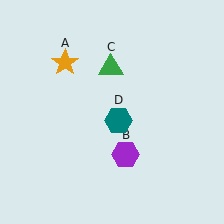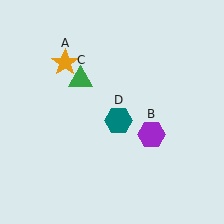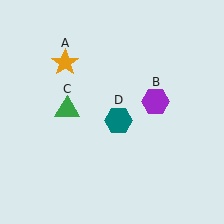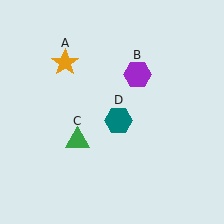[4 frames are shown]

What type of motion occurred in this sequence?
The purple hexagon (object B), green triangle (object C) rotated counterclockwise around the center of the scene.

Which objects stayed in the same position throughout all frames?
Orange star (object A) and teal hexagon (object D) remained stationary.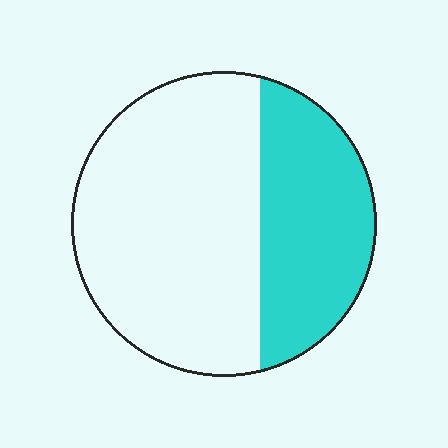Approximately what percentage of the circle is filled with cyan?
Approximately 35%.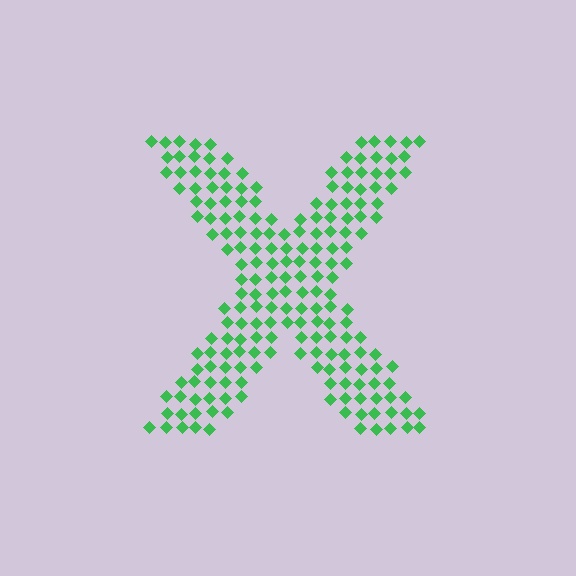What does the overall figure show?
The overall figure shows the letter X.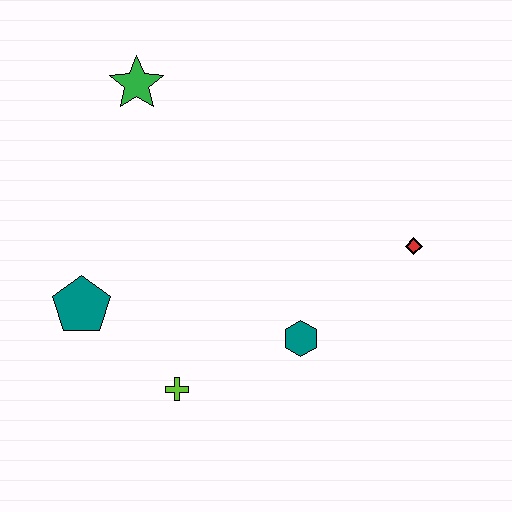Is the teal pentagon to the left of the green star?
Yes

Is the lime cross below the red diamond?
Yes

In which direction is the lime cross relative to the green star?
The lime cross is below the green star.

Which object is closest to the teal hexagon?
The lime cross is closest to the teal hexagon.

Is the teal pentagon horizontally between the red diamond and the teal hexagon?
No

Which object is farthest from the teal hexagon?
The green star is farthest from the teal hexagon.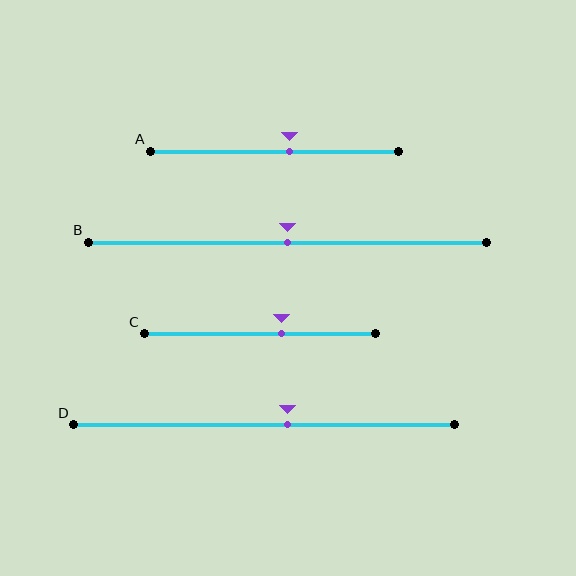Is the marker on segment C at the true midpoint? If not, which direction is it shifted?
No, the marker on segment C is shifted to the right by about 9% of the segment length.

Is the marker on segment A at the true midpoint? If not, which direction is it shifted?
No, the marker on segment A is shifted to the right by about 6% of the segment length.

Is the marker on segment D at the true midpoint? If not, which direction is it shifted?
No, the marker on segment D is shifted to the right by about 6% of the segment length.